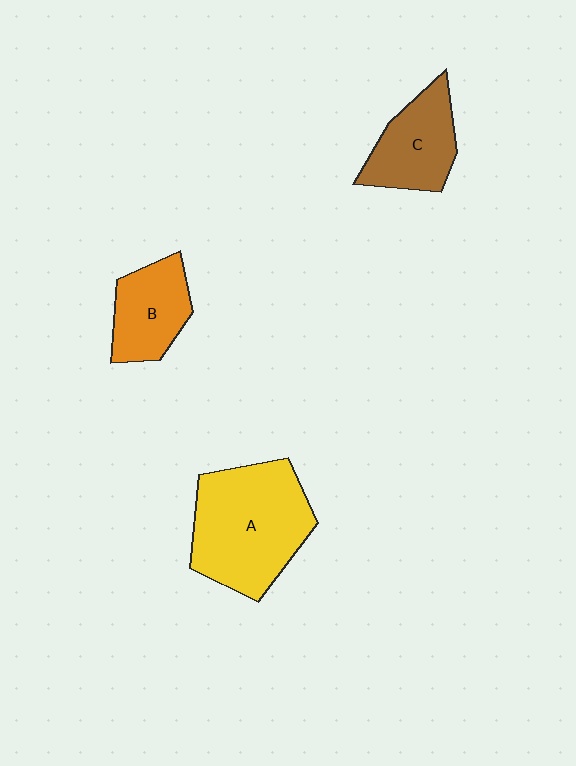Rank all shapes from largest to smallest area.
From largest to smallest: A (yellow), C (brown), B (orange).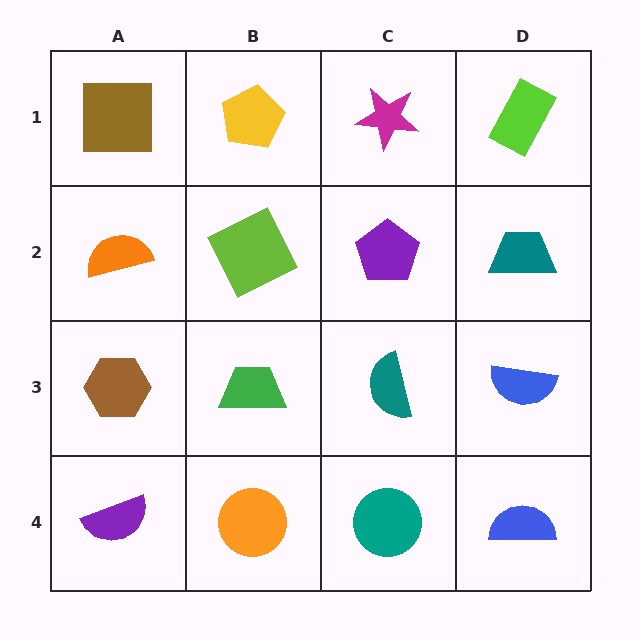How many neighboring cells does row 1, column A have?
2.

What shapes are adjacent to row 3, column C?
A purple pentagon (row 2, column C), a teal circle (row 4, column C), a green trapezoid (row 3, column B), a blue semicircle (row 3, column D).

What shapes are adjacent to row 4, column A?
A brown hexagon (row 3, column A), an orange circle (row 4, column B).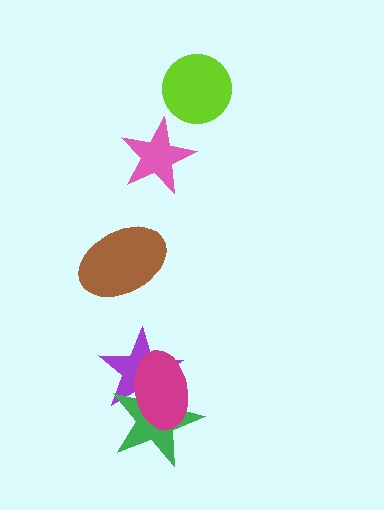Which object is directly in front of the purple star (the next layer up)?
The green star is directly in front of the purple star.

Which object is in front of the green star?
The magenta ellipse is in front of the green star.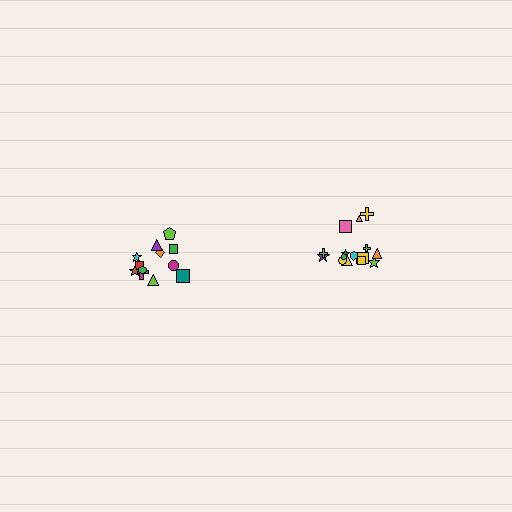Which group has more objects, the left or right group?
The right group.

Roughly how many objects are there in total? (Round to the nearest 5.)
Roughly 25 objects in total.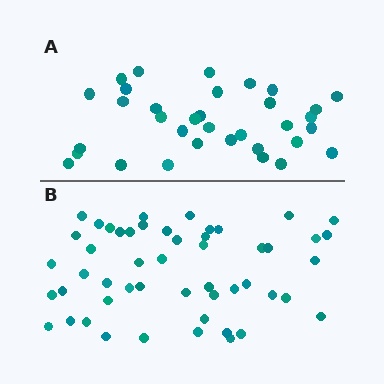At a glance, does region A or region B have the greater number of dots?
Region B (the bottom region) has more dots.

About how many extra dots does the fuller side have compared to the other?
Region B has approximately 15 more dots than region A.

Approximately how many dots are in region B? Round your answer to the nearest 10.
About 50 dots. (The exact count is 51, which rounds to 50.)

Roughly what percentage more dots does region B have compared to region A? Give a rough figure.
About 50% more.